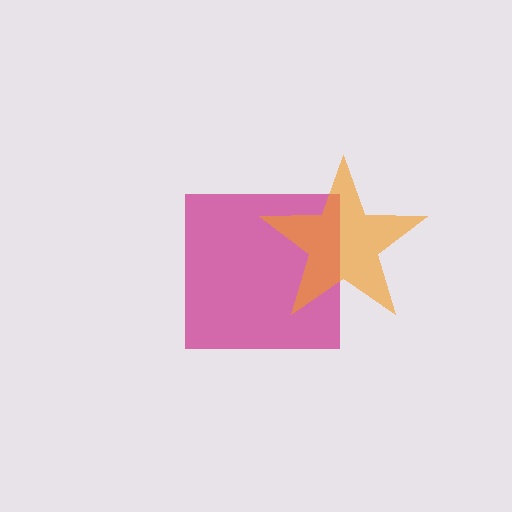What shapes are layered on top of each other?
The layered shapes are: a magenta square, an orange star.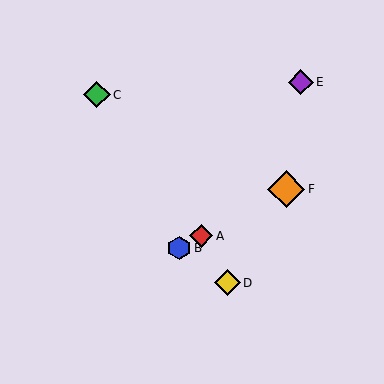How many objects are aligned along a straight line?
3 objects (A, B, F) are aligned along a straight line.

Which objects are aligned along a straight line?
Objects A, B, F are aligned along a straight line.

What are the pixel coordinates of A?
Object A is at (201, 236).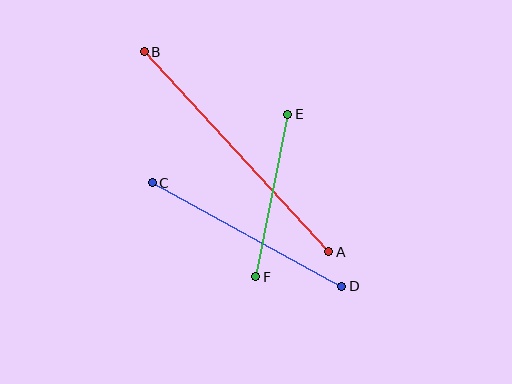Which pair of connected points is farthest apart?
Points A and B are farthest apart.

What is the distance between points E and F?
The distance is approximately 165 pixels.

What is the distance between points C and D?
The distance is approximately 216 pixels.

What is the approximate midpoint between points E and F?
The midpoint is at approximately (272, 195) pixels.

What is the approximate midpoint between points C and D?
The midpoint is at approximately (247, 235) pixels.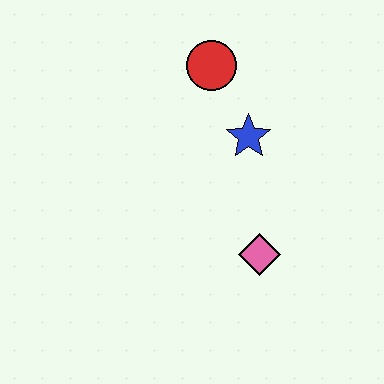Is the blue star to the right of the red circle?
Yes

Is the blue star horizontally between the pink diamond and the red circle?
Yes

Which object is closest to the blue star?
The red circle is closest to the blue star.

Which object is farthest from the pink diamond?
The red circle is farthest from the pink diamond.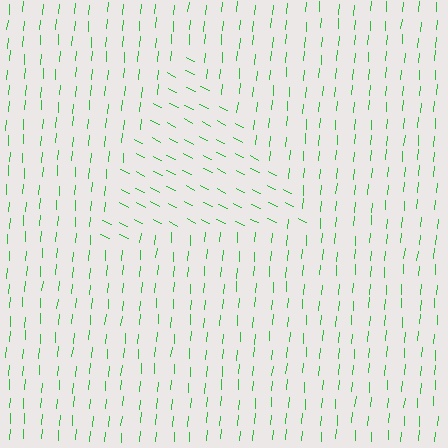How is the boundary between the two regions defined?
The boundary is defined purely by a change in line orientation (approximately 68 degrees difference). All lines are the same color and thickness.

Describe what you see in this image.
The image is filled with small green line segments. A triangle region in the image has lines oriented differently from the surrounding lines, creating a visible texture boundary.